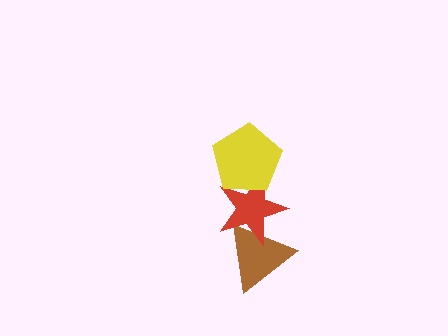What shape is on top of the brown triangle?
The red star is on top of the brown triangle.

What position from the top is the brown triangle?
The brown triangle is 3rd from the top.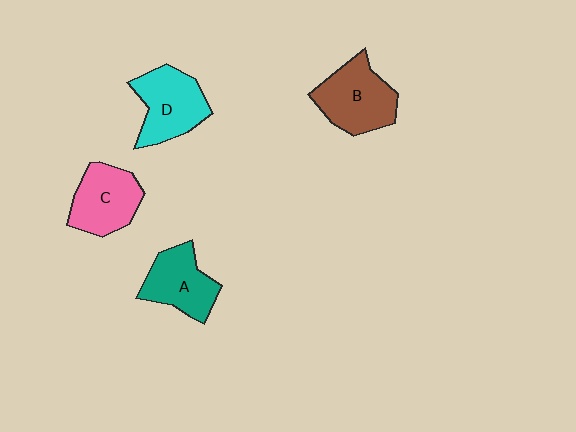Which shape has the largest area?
Shape B (brown).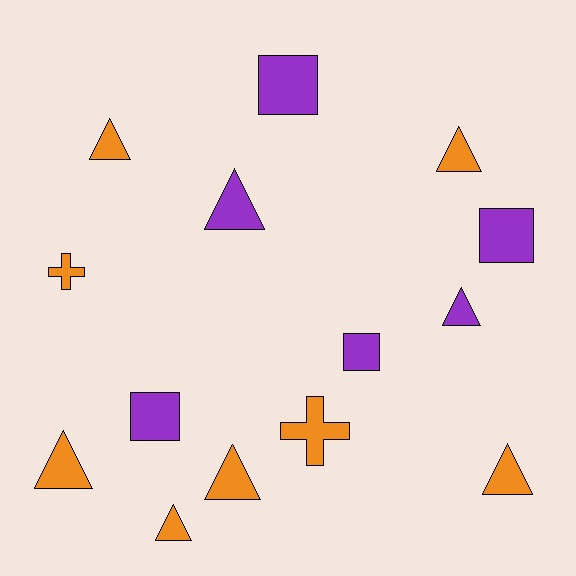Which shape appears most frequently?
Triangle, with 8 objects.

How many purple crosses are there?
There are no purple crosses.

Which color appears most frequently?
Orange, with 8 objects.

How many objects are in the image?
There are 14 objects.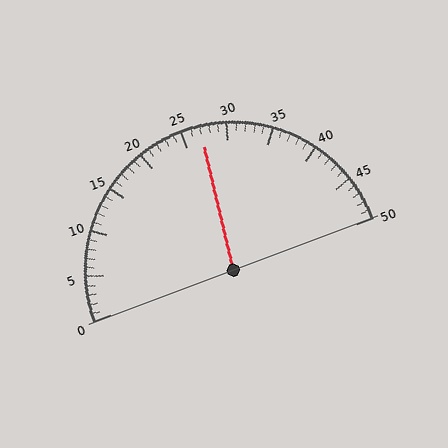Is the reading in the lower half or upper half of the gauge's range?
The reading is in the upper half of the range (0 to 50).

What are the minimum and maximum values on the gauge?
The gauge ranges from 0 to 50.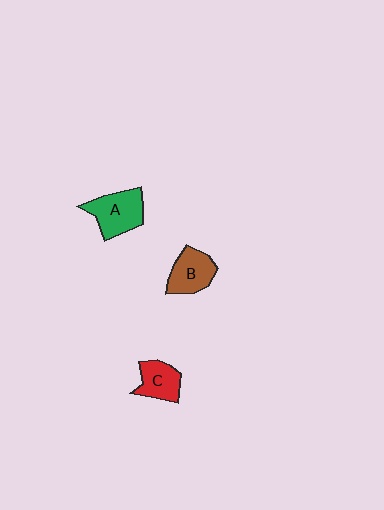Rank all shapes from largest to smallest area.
From largest to smallest: A (green), B (brown), C (red).